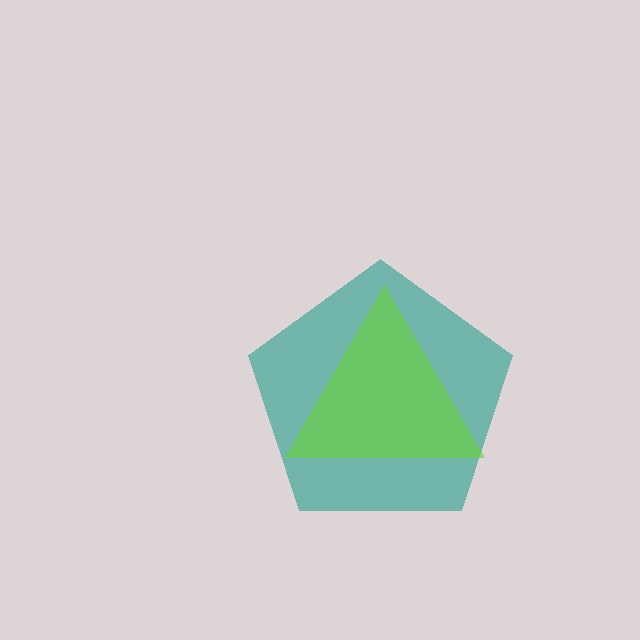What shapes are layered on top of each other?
The layered shapes are: a teal pentagon, a lime triangle.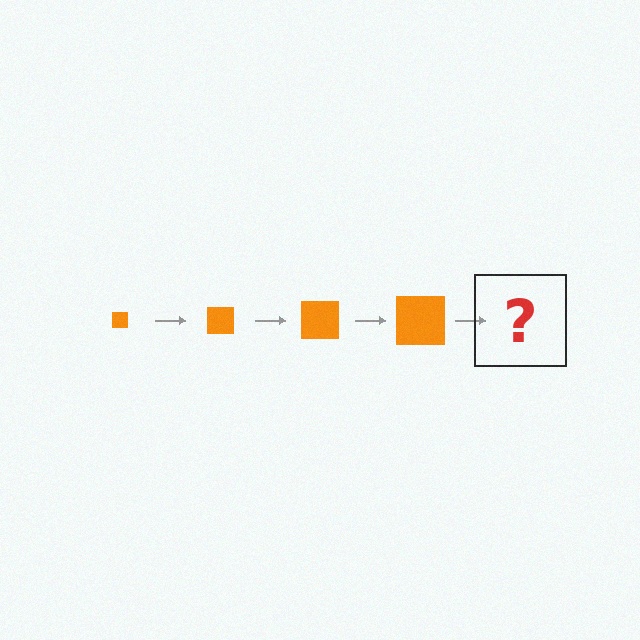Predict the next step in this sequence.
The next step is an orange square, larger than the previous one.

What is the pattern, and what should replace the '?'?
The pattern is that the square gets progressively larger each step. The '?' should be an orange square, larger than the previous one.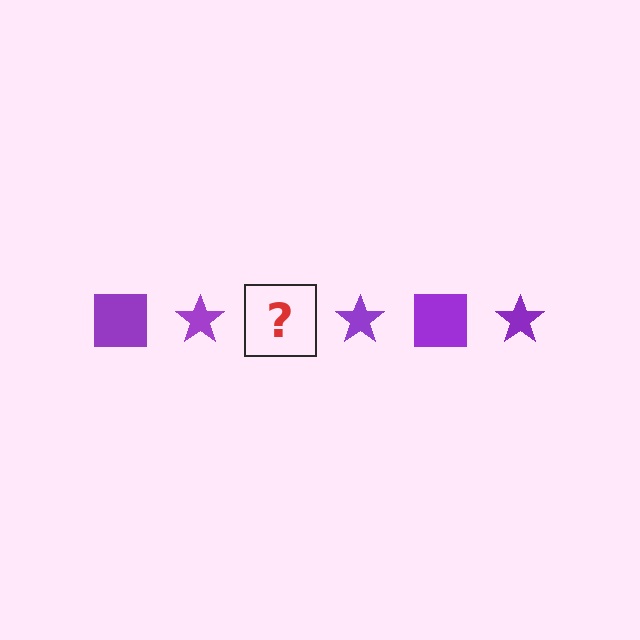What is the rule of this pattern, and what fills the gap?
The rule is that the pattern cycles through square, star shapes in purple. The gap should be filled with a purple square.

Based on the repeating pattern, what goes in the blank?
The blank should be a purple square.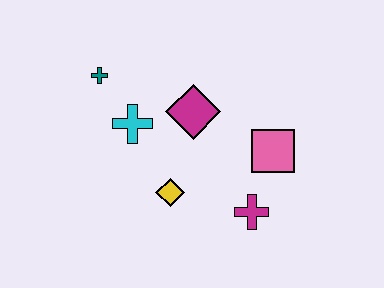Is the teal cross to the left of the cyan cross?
Yes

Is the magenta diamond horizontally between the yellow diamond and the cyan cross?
No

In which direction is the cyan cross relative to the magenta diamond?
The cyan cross is to the left of the magenta diamond.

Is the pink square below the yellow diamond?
No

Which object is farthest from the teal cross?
The magenta cross is farthest from the teal cross.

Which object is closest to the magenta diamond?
The cyan cross is closest to the magenta diamond.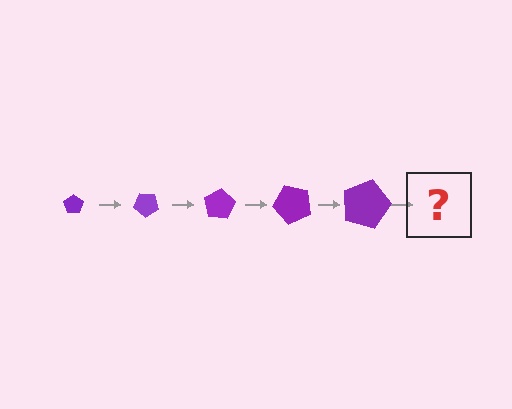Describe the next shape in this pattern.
It should be a pentagon, larger than the previous one and rotated 200 degrees from the start.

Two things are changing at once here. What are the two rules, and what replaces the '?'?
The two rules are that the pentagon grows larger each step and it rotates 40 degrees each step. The '?' should be a pentagon, larger than the previous one and rotated 200 degrees from the start.